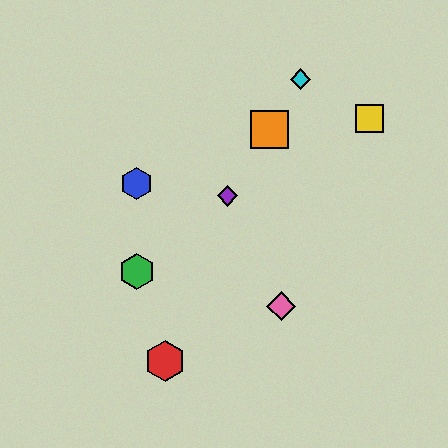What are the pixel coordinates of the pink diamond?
The pink diamond is at (281, 306).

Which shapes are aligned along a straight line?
The purple diamond, the orange square, the cyan diamond are aligned along a straight line.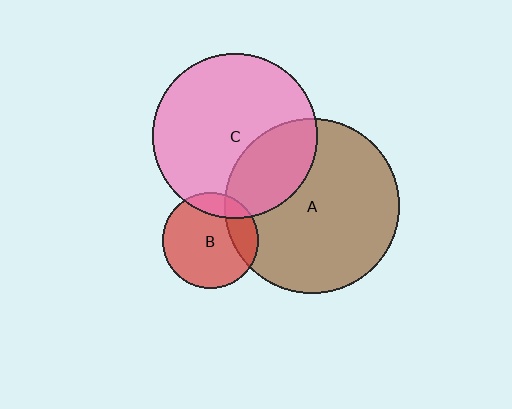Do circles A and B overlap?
Yes.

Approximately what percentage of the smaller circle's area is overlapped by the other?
Approximately 20%.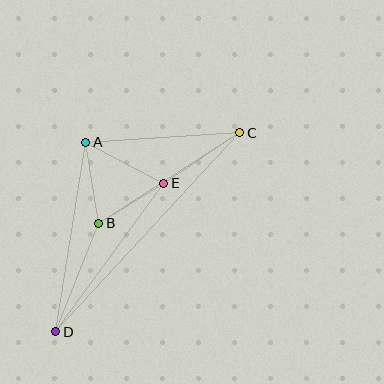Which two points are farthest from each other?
Points C and D are farthest from each other.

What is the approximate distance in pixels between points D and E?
The distance between D and E is approximately 184 pixels.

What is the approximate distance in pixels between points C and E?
The distance between C and E is approximately 91 pixels.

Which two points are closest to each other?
Points B and E are closest to each other.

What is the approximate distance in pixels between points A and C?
The distance between A and C is approximately 155 pixels.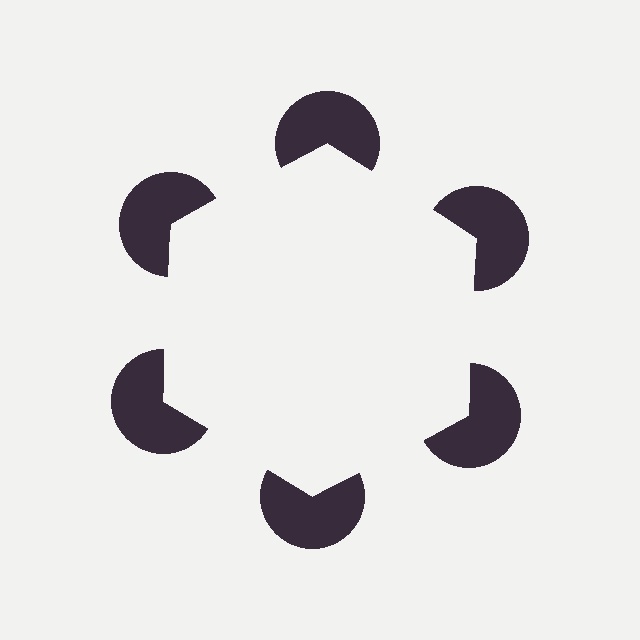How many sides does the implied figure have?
6 sides.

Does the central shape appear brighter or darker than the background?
It typically appears slightly brighter than the background, even though no actual brightness change is drawn.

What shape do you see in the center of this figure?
An illusory hexagon — its edges are inferred from the aligned wedge cuts in the pac-man discs, not physically drawn.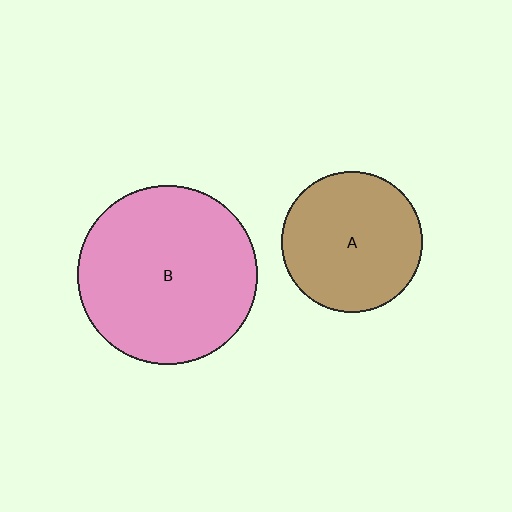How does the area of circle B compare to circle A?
Approximately 1.6 times.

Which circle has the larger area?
Circle B (pink).